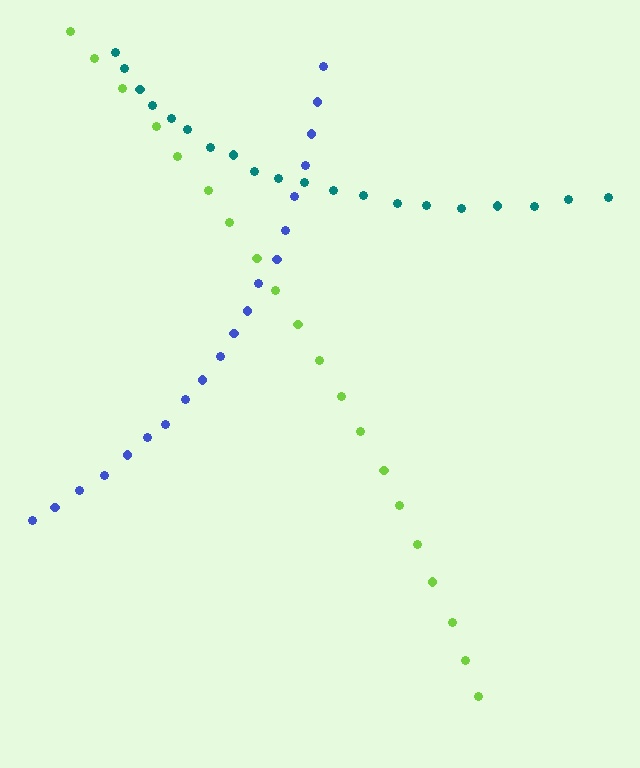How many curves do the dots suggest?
There are 3 distinct paths.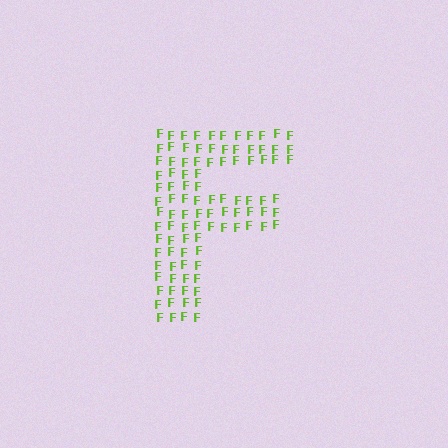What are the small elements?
The small elements are letter F's.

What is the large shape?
The large shape is the letter F.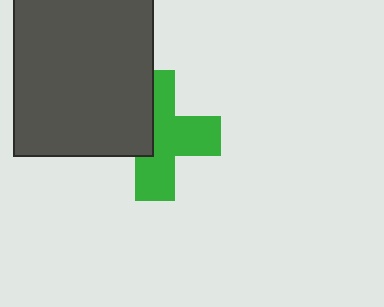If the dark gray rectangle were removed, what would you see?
You would see the complete green cross.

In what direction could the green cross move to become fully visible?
The green cross could move right. That would shift it out from behind the dark gray rectangle entirely.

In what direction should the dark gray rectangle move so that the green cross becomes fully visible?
The dark gray rectangle should move left. That is the shortest direction to clear the overlap and leave the green cross fully visible.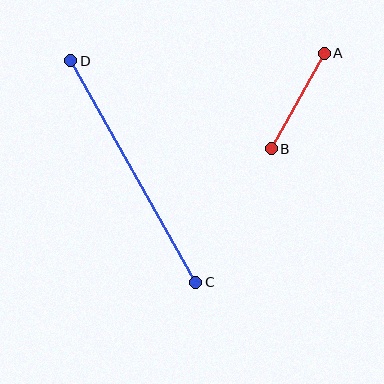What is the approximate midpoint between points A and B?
The midpoint is at approximately (298, 101) pixels.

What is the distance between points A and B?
The distance is approximately 109 pixels.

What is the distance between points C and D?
The distance is approximately 254 pixels.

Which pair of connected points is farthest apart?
Points C and D are farthest apart.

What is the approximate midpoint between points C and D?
The midpoint is at approximately (133, 171) pixels.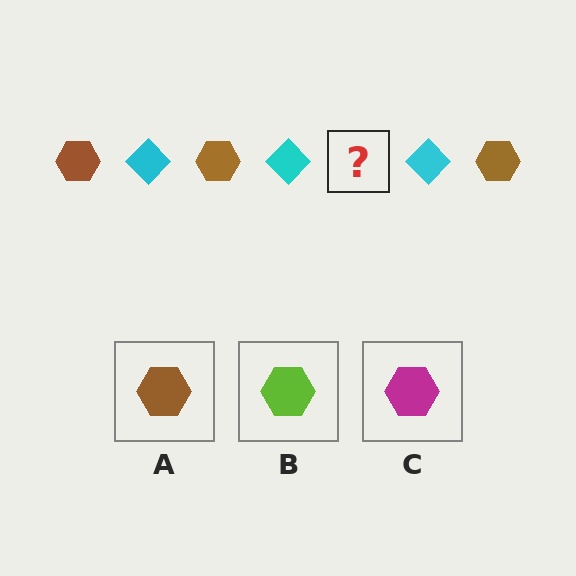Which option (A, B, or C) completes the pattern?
A.